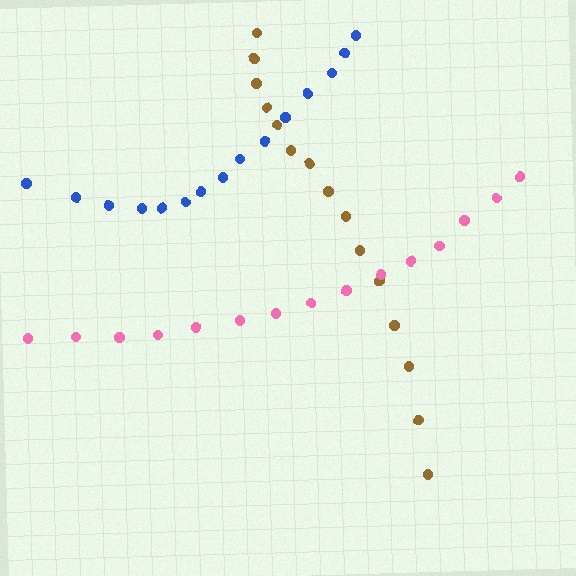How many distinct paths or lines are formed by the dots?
There are 3 distinct paths.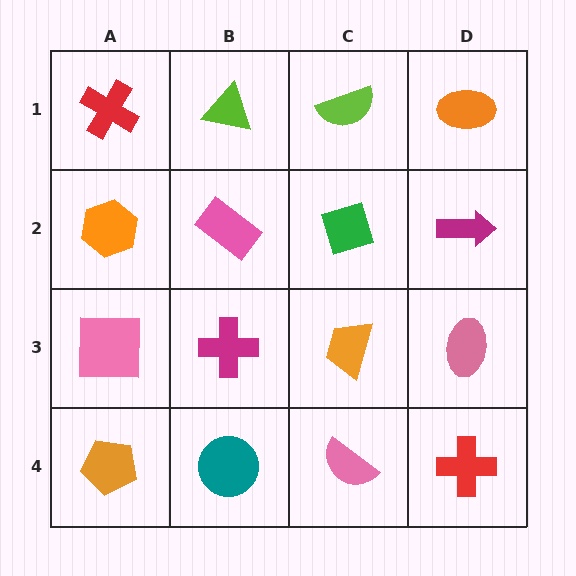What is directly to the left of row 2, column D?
A green diamond.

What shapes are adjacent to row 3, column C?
A green diamond (row 2, column C), a pink semicircle (row 4, column C), a magenta cross (row 3, column B), a pink ellipse (row 3, column D).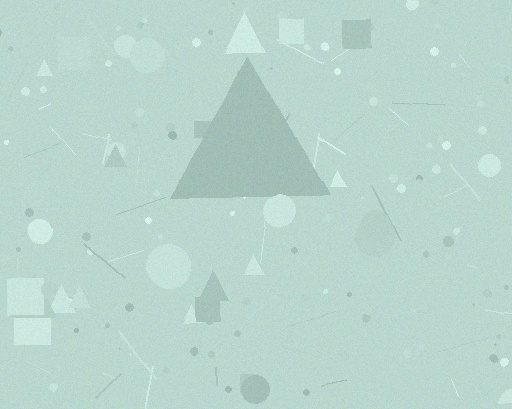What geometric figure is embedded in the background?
A triangle is embedded in the background.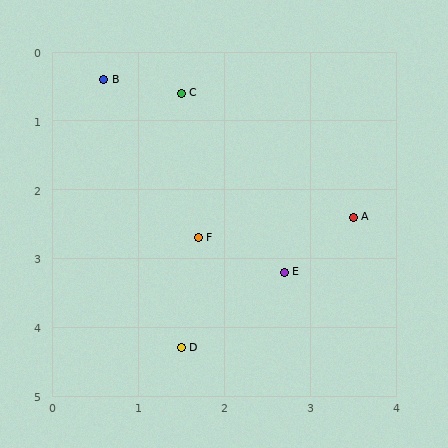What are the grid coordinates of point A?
Point A is at approximately (3.5, 2.4).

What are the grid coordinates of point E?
Point E is at approximately (2.7, 3.2).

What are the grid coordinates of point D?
Point D is at approximately (1.5, 4.3).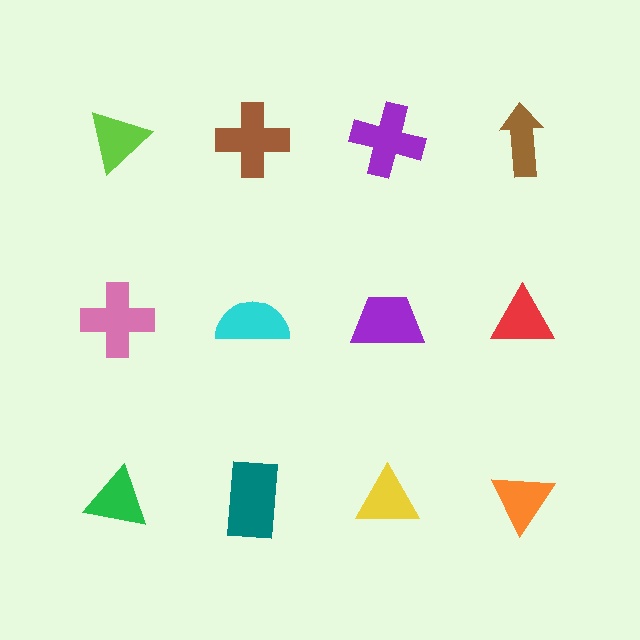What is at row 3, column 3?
A yellow triangle.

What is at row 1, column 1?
A lime triangle.